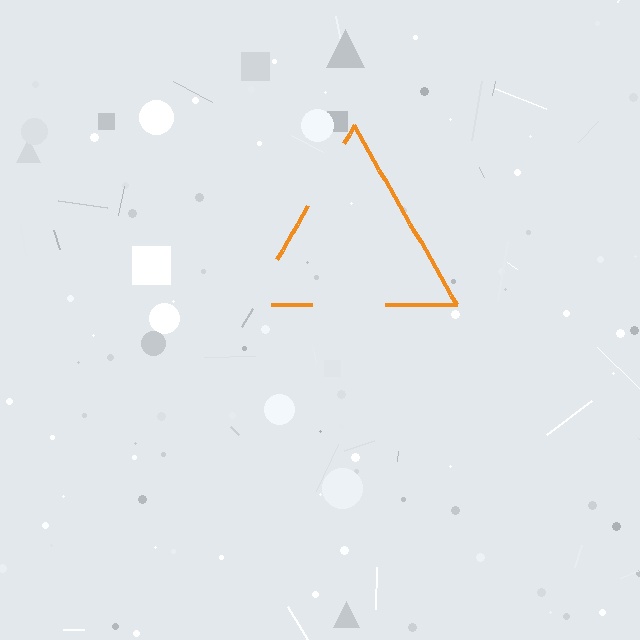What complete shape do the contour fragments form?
The contour fragments form a triangle.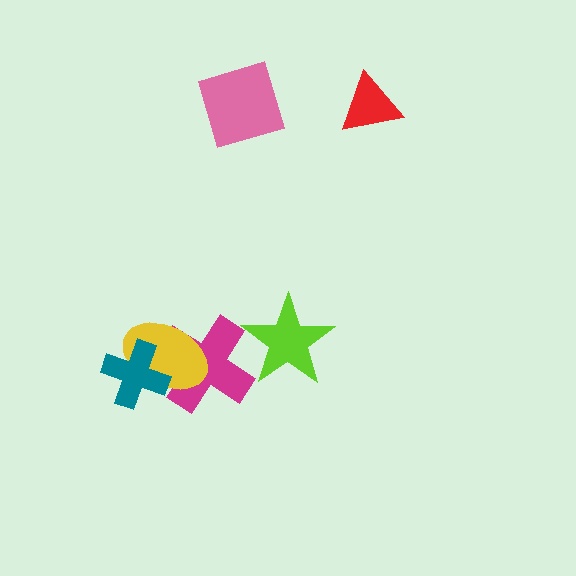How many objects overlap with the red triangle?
0 objects overlap with the red triangle.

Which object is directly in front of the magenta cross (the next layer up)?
The yellow ellipse is directly in front of the magenta cross.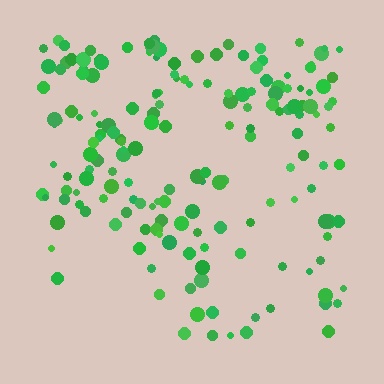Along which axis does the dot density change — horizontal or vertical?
Vertical.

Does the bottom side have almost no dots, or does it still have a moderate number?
Still a moderate number, just noticeably fewer than the top.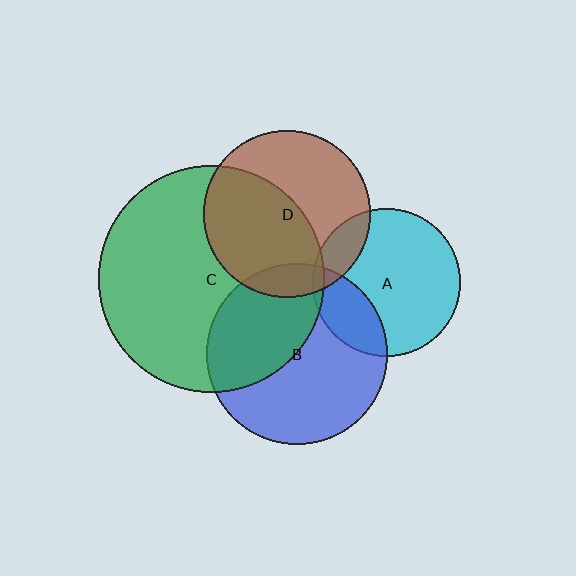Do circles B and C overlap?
Yes.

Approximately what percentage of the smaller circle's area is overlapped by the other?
Approximately 40%.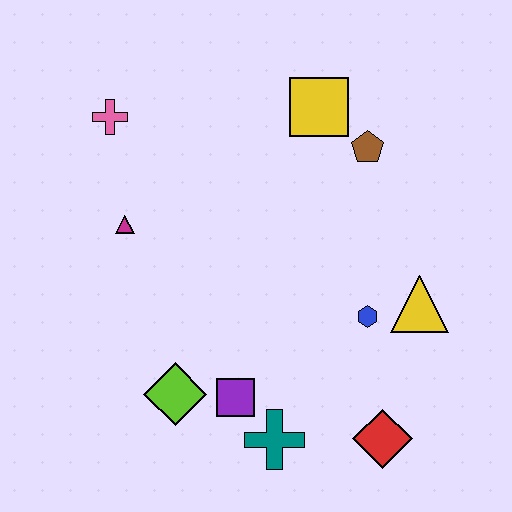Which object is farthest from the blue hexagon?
The pink cross is farthest from the blue hexagon.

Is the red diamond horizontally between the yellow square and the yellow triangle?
Yes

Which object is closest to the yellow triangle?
The blue hexagon is closest to the yellow triangle.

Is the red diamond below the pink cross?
Yes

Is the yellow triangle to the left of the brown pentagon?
No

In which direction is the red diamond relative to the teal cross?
The red diamond is to the right of the teal cross.